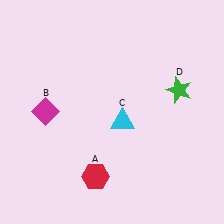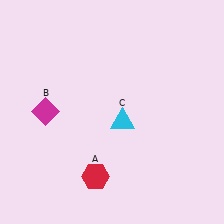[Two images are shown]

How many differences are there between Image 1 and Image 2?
There is 1 difference between the two images.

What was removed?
The green star (D) was removed in Image 2.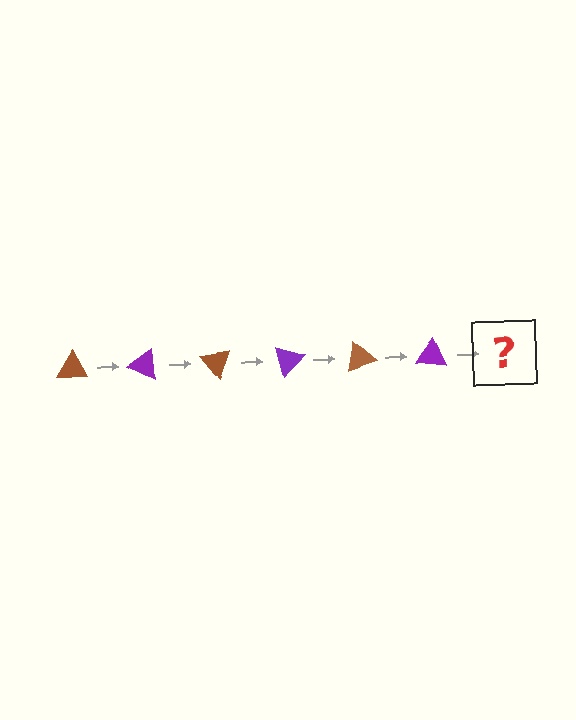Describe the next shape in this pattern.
It should be a brown triangle, rotated 150 degrees from the start.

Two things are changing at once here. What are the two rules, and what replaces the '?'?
The two rules are that it rotates 25 degrees each step and the color cycles through brown and purple. The '?' should be a brown triangle, rotated 150 degrees from the start.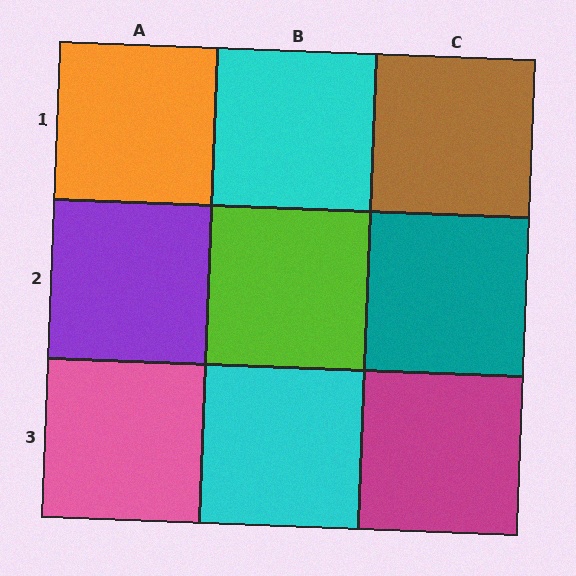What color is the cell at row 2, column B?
Lime.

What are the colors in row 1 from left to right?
Orange, cyan, brown.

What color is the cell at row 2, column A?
Purple.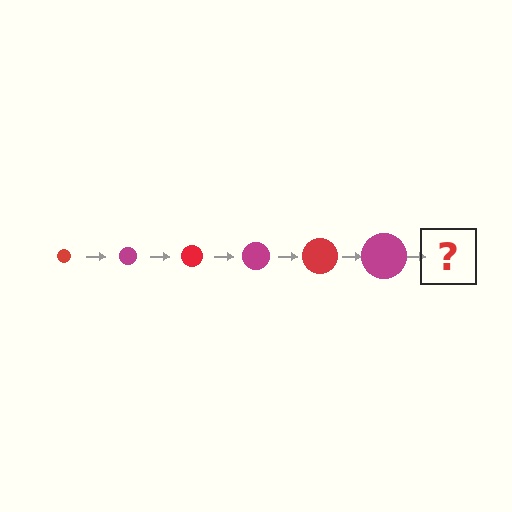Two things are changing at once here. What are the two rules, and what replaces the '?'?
The two rules are that the circle grows larger each step and the color cycles through red and magenta. The '?' should be a red circle, larger than the previous one.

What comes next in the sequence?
The next element should be a red circle, larger than the previous one.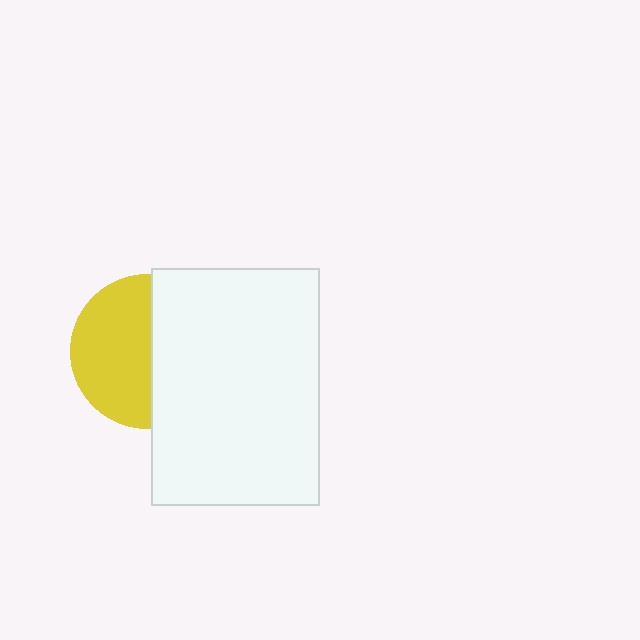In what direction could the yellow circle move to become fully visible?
The yellow circle could move left. That would shift it out from behind the white rectangle entirely.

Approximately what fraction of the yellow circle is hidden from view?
Roughly 47% of the yellow circle is hidden behind the white rectangle.